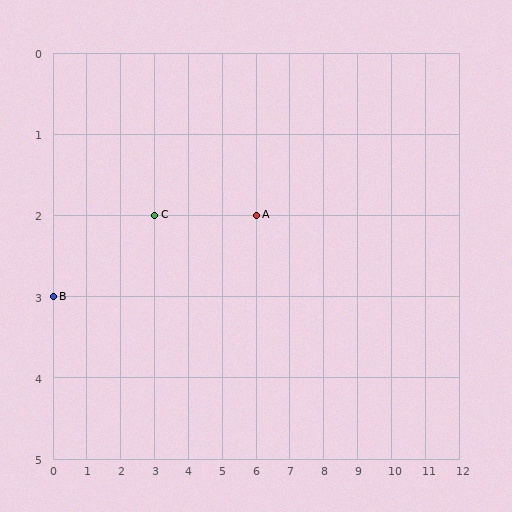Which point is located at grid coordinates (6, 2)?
Point A is at (6, 2).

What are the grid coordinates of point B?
Point B is at grid coordinates (0, 3).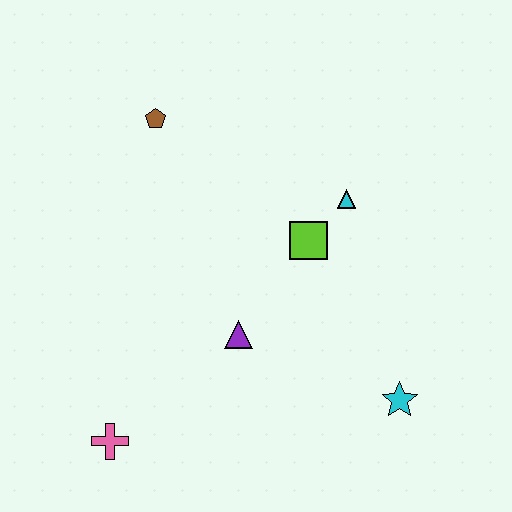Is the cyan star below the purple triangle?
Yes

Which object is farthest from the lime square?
The pink cross is farthest from the lime square.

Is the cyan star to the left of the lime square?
No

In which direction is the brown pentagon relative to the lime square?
The brown pentagon is to the left of the lime square.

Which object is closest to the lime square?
The cyan triangle is closest to the lime square.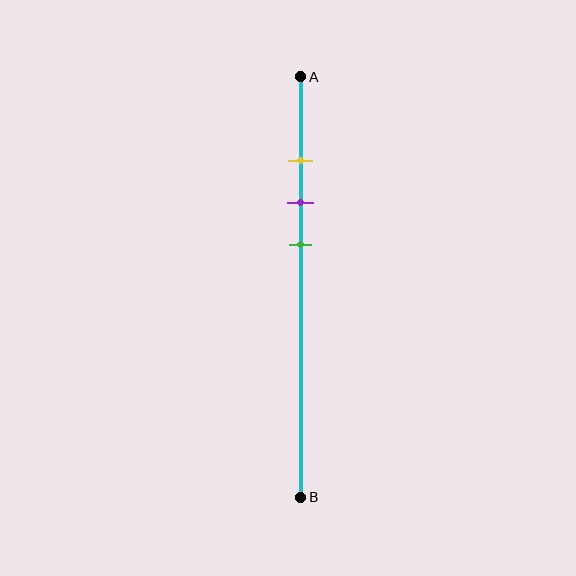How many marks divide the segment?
There are 3 marks dividing the segment.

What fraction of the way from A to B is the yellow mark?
The yellow mark is approximately 20% (0.2) of the way from A to B.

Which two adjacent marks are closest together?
The yellow and purple marks are the closest adjacent pair.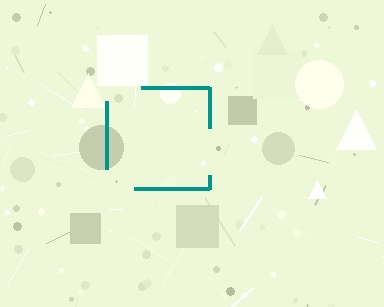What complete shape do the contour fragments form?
The contour fragments form a square.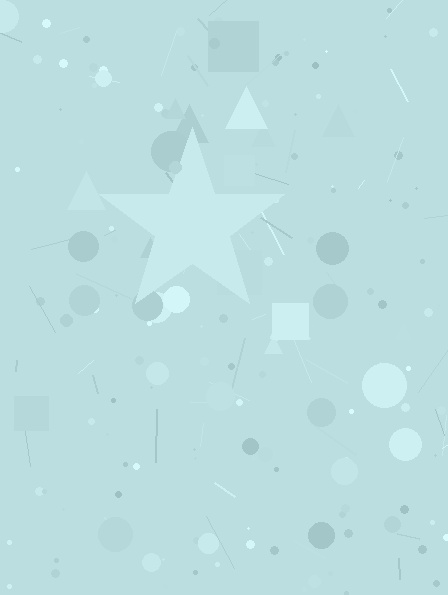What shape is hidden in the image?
A star is hidden in the image.